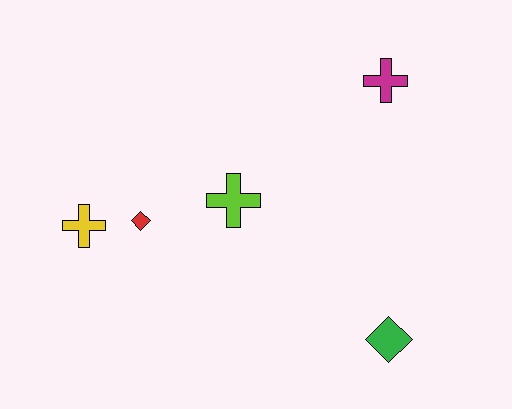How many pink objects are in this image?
There are no pink objects.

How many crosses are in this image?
There are 3 crosses.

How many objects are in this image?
There are 5 objects.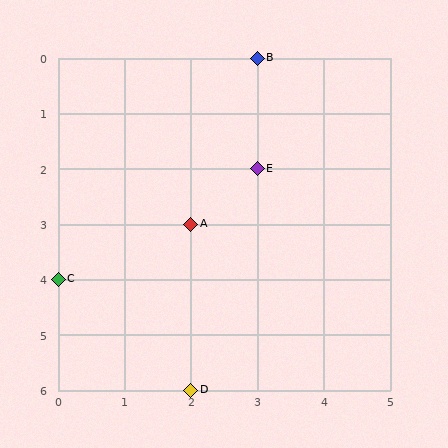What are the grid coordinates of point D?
Point D is at grid coordinates (2, 6).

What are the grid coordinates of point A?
Point A is at grid coordinates (2, 3).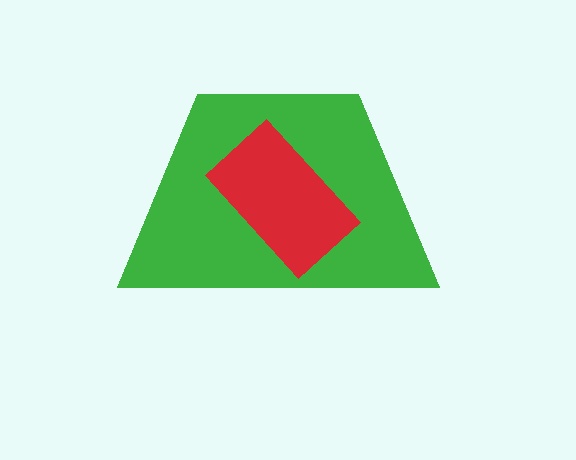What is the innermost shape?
The red rectangle.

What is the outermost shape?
The green trapezoid.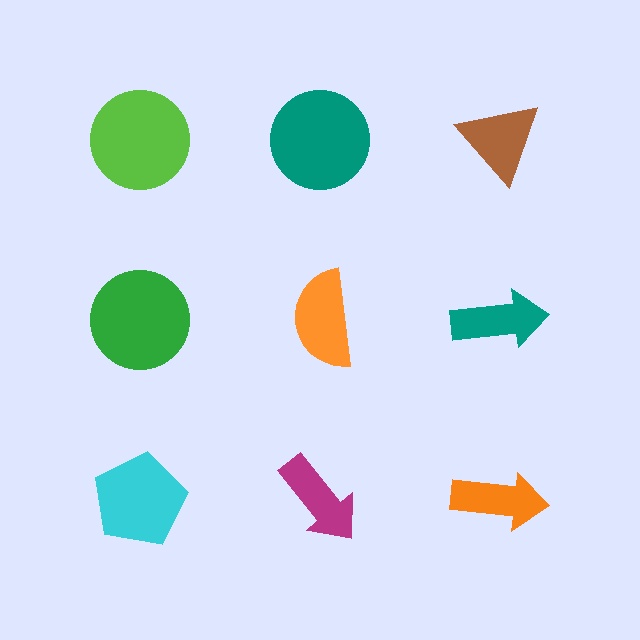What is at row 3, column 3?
An orange arrow.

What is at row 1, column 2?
A teal circle.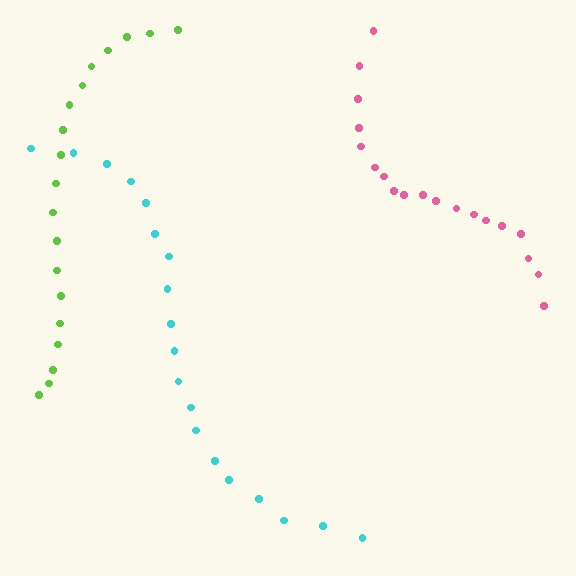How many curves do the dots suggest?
There are 3 distinct paths.